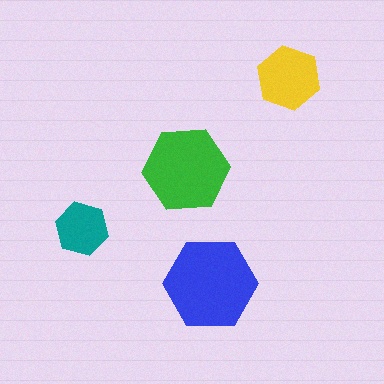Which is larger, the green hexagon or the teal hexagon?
The green one.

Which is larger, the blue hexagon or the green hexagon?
The blue one.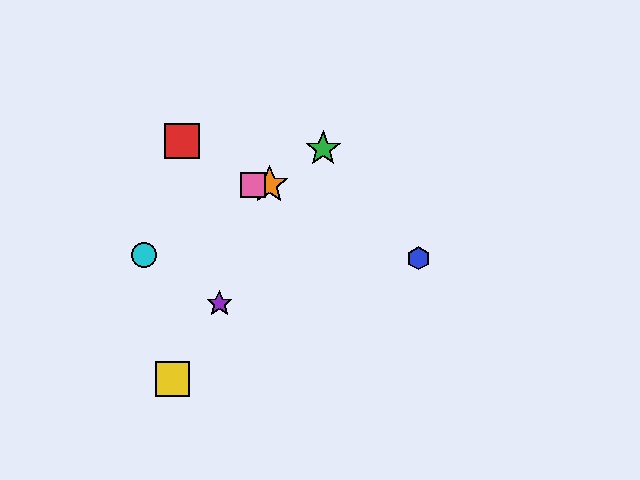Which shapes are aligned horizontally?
The orange star, the pink square are aligned horizontally.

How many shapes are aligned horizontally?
2 shapes (the orange star, the pink square) are aligned horizontally.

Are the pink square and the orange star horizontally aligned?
Yes, both are at y≈185.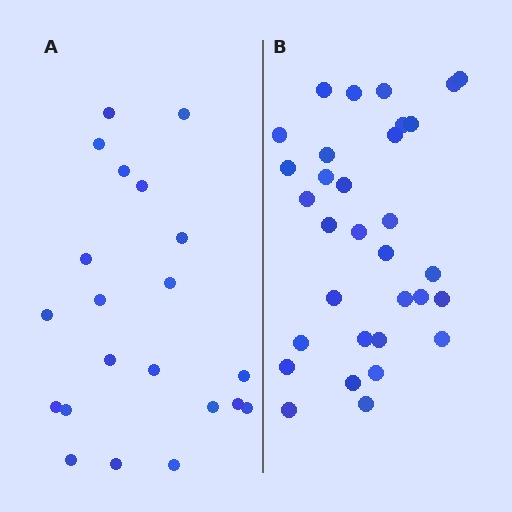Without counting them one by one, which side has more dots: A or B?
Region B (the right region) has more dots.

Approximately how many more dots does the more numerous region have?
Region B has roughly 12 or so more dots than region A.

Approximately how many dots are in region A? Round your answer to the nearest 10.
About 20 dots. (The exact count is 21, which rounds to 20.)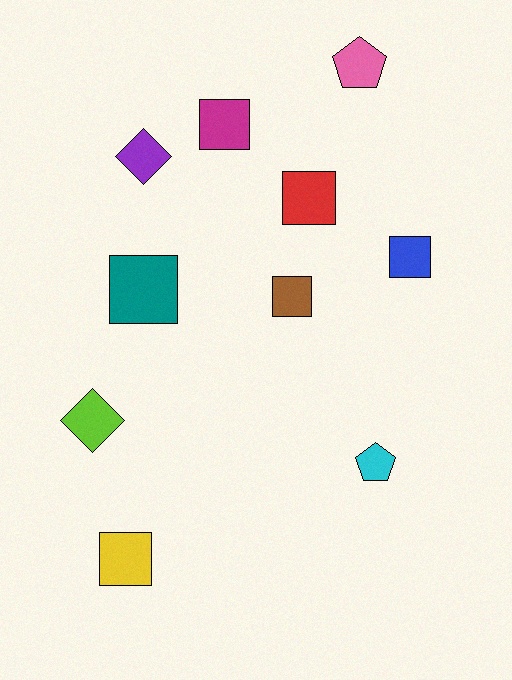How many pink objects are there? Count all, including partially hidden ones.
There is 1 pink object.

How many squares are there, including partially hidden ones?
There are 6 squares.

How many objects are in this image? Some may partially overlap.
There are 10 objects.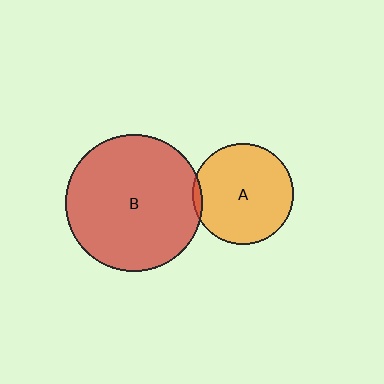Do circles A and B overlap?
Yes.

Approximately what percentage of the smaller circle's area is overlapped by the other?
Approximately 5%.